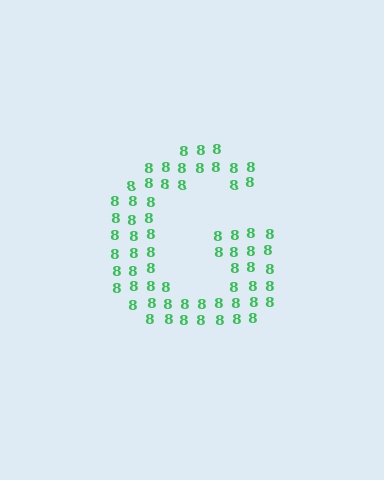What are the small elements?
The small elements are digit 8's.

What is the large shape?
The large shape is the letter G.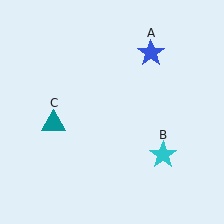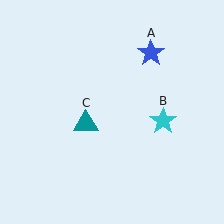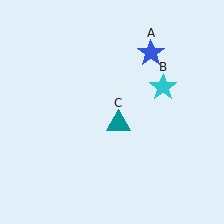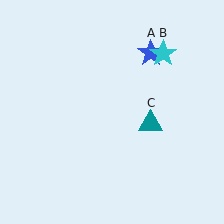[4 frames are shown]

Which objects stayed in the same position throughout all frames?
Blue star (object A) remained stationary.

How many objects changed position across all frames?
2 objects changed position: cyan star (object B), teal triangle (object C).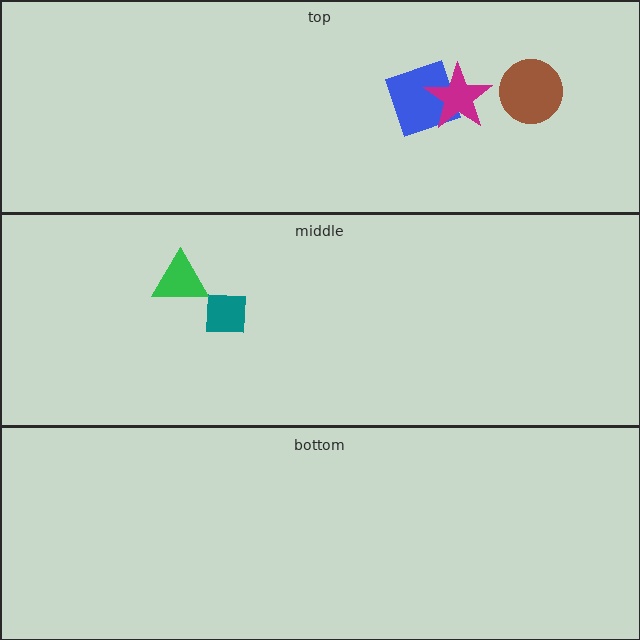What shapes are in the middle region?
The teal square, the green triangle.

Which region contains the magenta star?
The top region.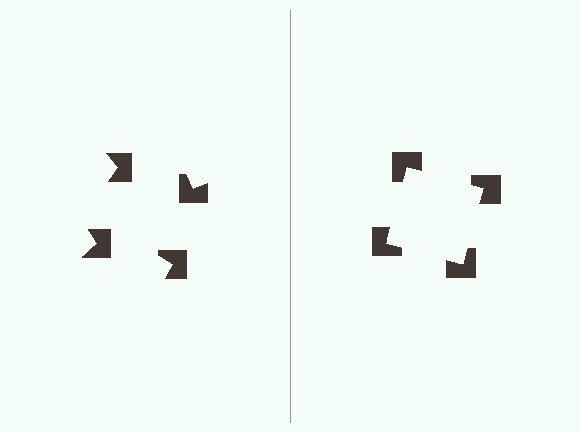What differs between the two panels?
The notched squares are positioned identically on both sides; only the wedge orientations differ. On the right they align to a square; on the left they are misaligned.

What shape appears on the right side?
An illusory square.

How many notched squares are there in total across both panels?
8 — 4 on each side.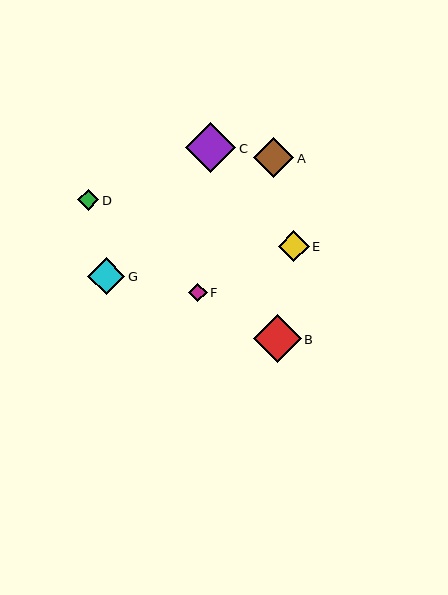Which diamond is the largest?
Diamond C is the largest with a size of approximately 50 pixels.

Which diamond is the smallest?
Diamond F is the smallest with a size of approximately 18 pixels.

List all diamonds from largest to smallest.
From largest to smallest: C, B, A, G, E, D, F.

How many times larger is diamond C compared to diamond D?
Diamond C is approximately 2.4 times the size of diamond D.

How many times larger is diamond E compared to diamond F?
Diamond E is approximately 1.7 times the size of diamond F.